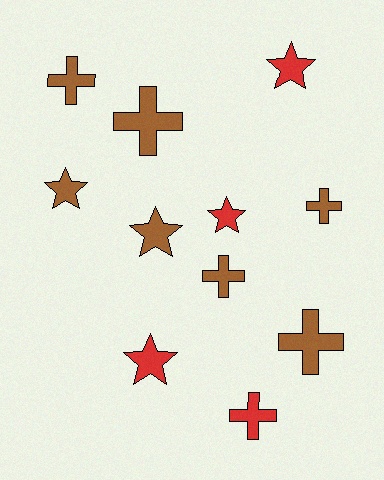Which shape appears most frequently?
Cross, with 6 objects.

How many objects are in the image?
There are 11 objects.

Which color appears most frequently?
Brown, with 7 objects.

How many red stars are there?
There are 3 red stars.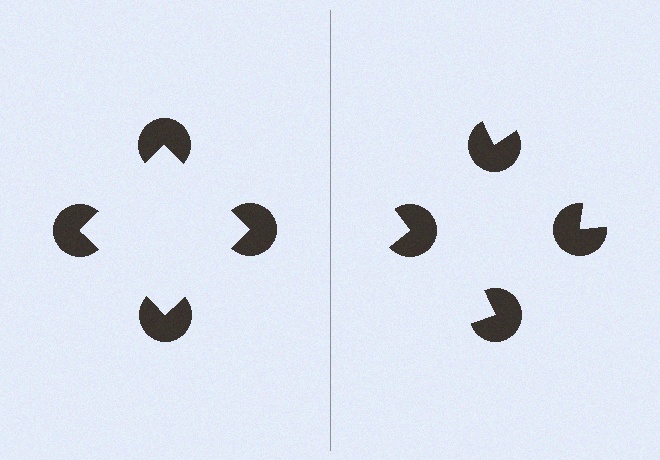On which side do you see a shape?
An illusory square appears on the left side. On the right side the wedge cuts are rotated, so no coherent shape forms.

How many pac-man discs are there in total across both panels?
8 — 4 on each side.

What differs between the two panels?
The pac-man discs are positioned identically on both sides; only the wedge orientations differ. On the left they align to a square; on the right they are misaligned.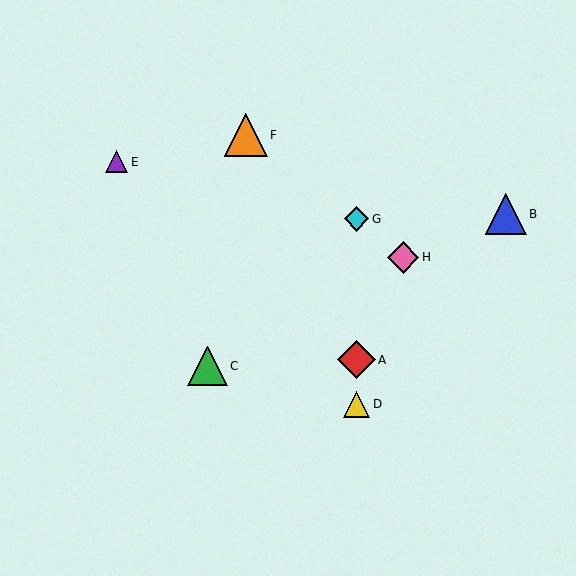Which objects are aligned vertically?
Objects A, D, G are aligned vertically.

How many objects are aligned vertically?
3 objects (A, D, G) are aligned vertically.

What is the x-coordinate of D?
Object D is at x≈356.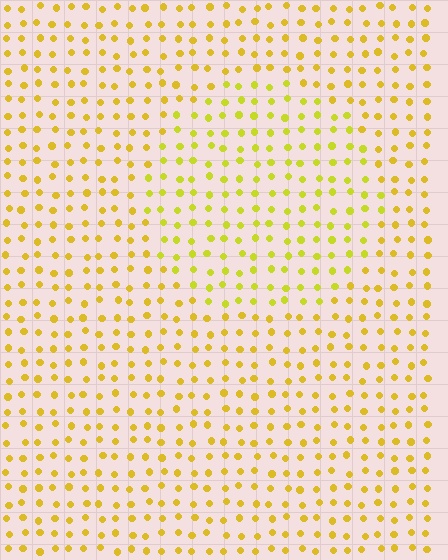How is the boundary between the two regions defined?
The boundary is defined purely by a slight shift in hue (about 18 degrees). Spacing, size, and orientation are identical on both sides.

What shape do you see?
I see a circle.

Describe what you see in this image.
The image is filled with small yellow elements in a uniform arrangement. A circle-shaped region is visible where the elements are tinted to a slightly different hue, forming a subtle color boundary.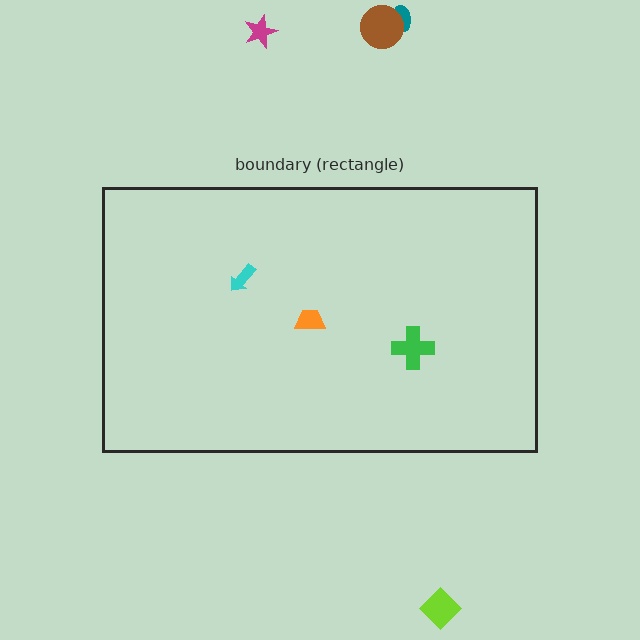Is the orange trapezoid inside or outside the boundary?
Inside.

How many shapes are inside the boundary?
3 inside, 4 outside.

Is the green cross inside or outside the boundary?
Inside.